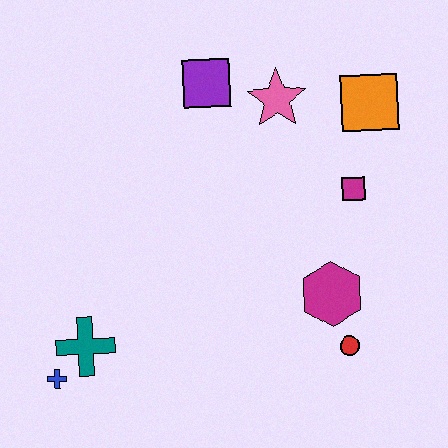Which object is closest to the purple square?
The pink star is closest to the purple square.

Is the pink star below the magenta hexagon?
No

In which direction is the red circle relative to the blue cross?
The red circle is to the right of the blue cross.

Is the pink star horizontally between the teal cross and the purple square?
No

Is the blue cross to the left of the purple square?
Yes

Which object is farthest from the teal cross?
The orange square is farthest from the teal cross.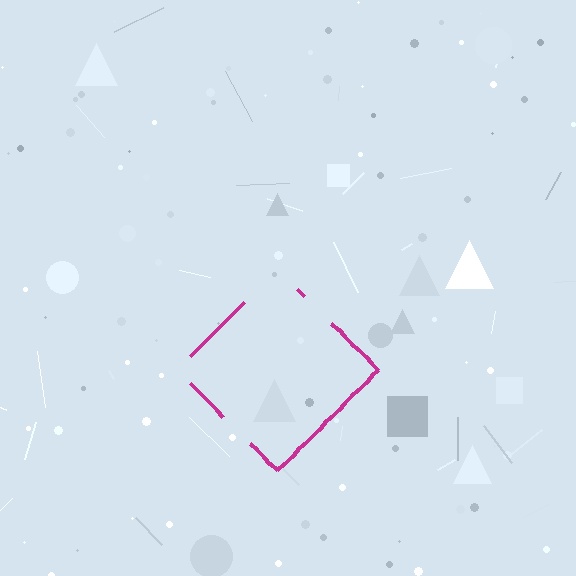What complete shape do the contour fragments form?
The contour fragments form a diamond.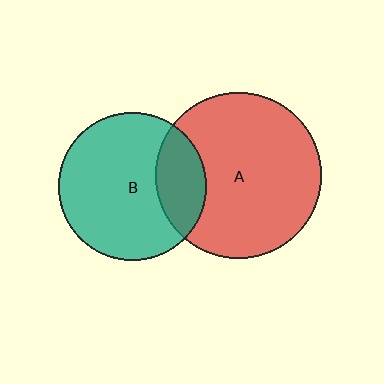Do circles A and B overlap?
Yes.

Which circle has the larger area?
Circle A (red).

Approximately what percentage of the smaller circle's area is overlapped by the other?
Approximately 25%.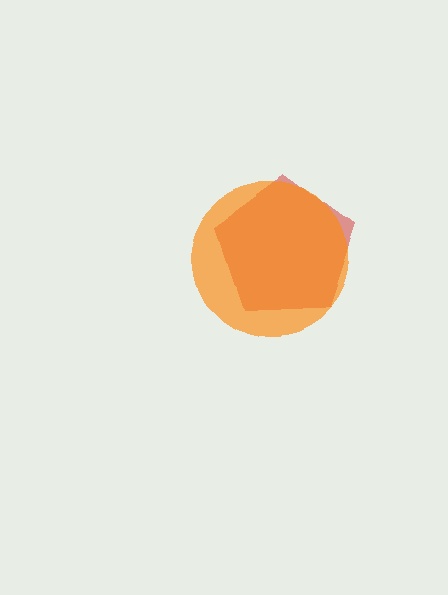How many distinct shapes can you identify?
There are 2 distinct shapes: a red pentagon, an orange circle.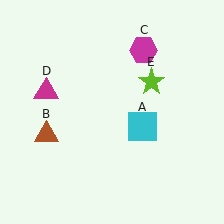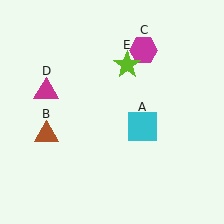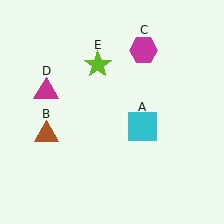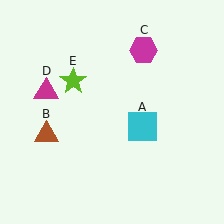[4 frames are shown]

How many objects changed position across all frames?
1 object changed position: lime star (object E).